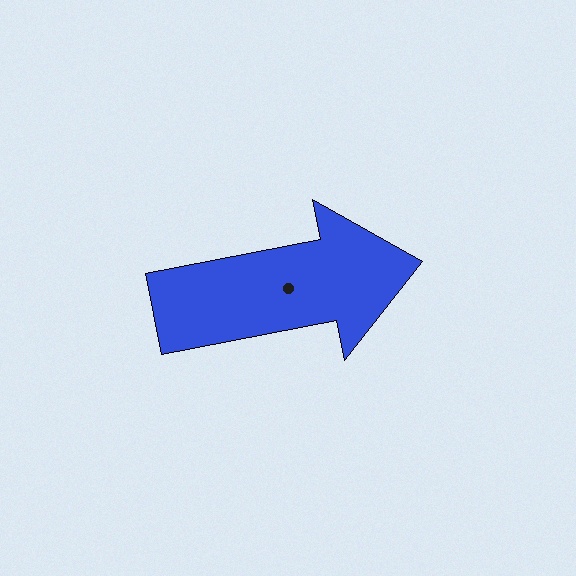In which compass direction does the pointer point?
East.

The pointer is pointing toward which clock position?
Roughly 3 o'clock.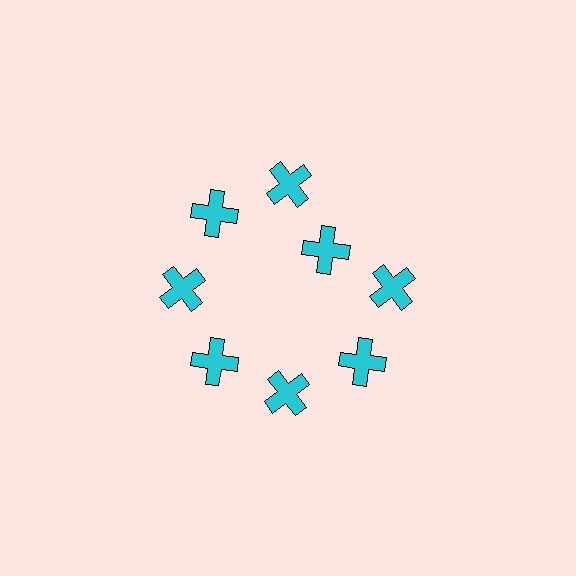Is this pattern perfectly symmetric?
No. The 8 cyan crosses are arranged in a ring, but one element near the 2 o'clock position is pulled inward toward the center, breaking the 8-fold rotational symmetry.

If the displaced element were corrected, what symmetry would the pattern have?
It would have 8-fold rotational symmetry — the pattern would map onto itself every 45 degrees.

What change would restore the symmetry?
The symmetry would be restored by moving it outward, back onto the ring so that all 8 crosses sit at equal angles and equal distance from the center.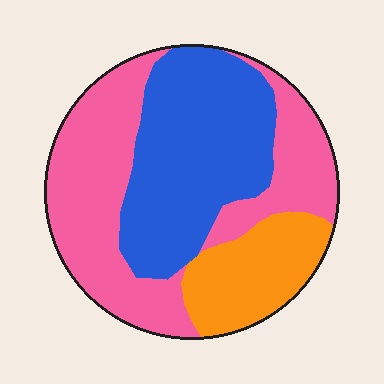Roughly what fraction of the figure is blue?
Blue covers 37% of the figure.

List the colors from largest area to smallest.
From largest to smallest: pink, blue, orange.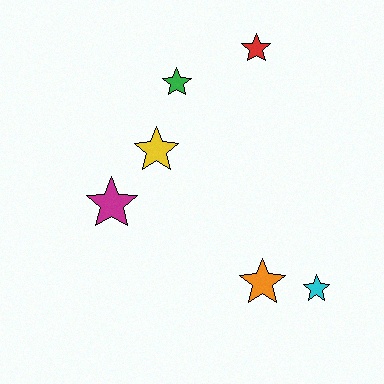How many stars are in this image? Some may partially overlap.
There are 6 stars.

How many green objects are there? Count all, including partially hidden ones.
There is 1 green object.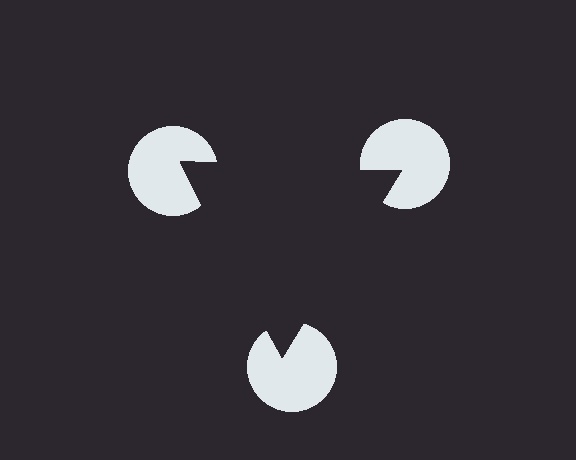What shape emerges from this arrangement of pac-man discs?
An illusory triangle — its edges are inferred from the aligned wedge cuts in the pac-man discs, not physically drawn.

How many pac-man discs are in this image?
There are 3 — one at each vertex of the illusory triangle.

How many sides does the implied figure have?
3 sides.